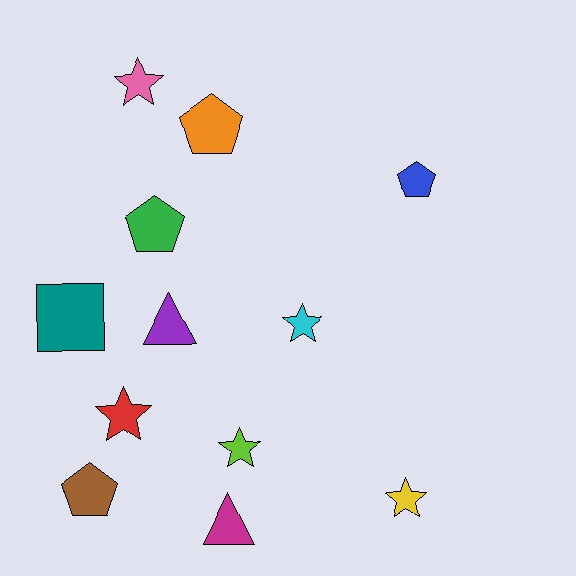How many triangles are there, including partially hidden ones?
There are 2 triangles.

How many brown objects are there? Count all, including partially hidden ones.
There is 1 brown object.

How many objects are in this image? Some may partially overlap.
There are 12 objects.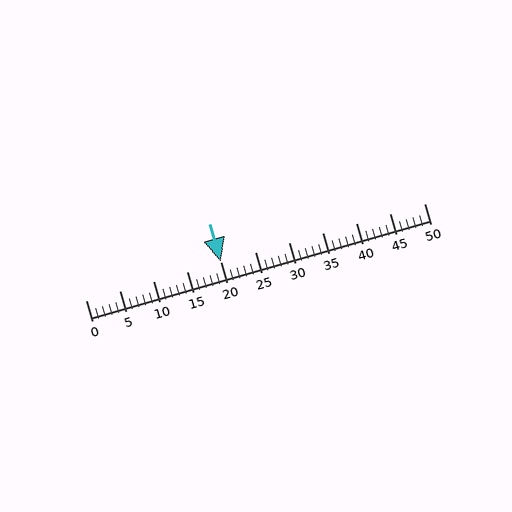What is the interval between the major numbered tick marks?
The major tick marks are spaced 5 units apart.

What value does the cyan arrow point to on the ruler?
The cyan arrow points to approximately 20.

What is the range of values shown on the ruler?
The ruler shows values from 0 to 50.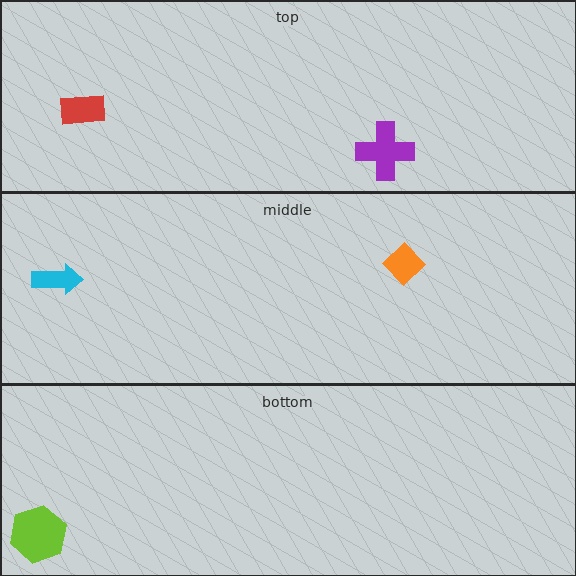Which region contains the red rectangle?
The top region.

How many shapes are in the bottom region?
1.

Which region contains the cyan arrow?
The middle region.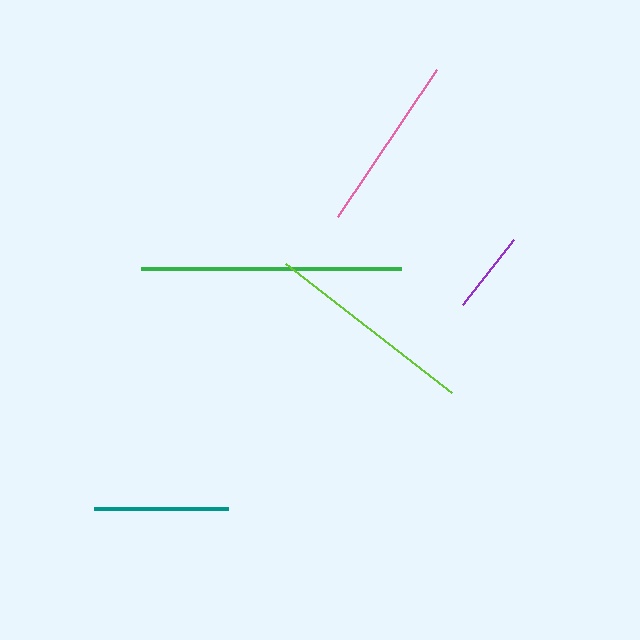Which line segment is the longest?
The green line is the longest at approximately 261 pixels.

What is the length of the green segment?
The green segment is approximately 261 pixels long.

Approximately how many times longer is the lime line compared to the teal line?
The lime line is approximately 1.6 times the length of the teal line.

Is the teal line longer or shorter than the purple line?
The teal line is longer than the purple line.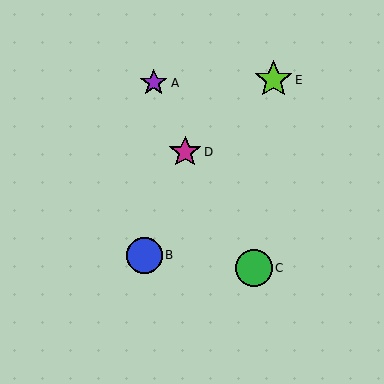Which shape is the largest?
The lime star (labeled E) is the largest.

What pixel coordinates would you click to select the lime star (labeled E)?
Click at (273, 80) to select the lime star E.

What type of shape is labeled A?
Shape A is a purple star.